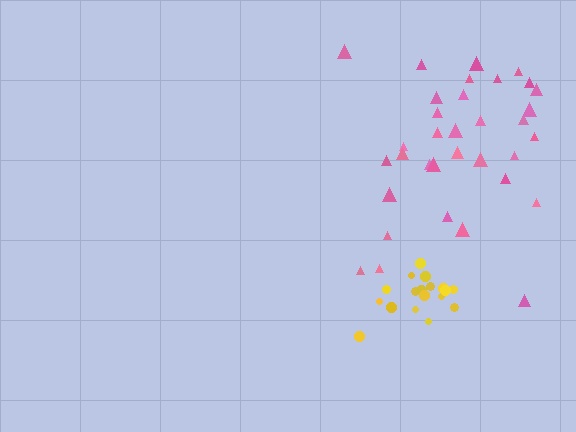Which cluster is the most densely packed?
Yellow.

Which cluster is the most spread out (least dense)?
Pink.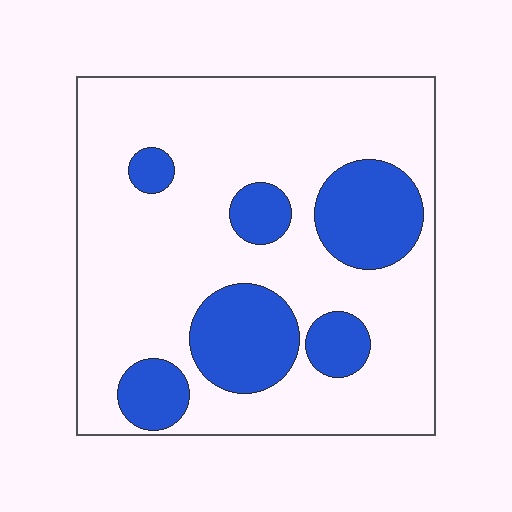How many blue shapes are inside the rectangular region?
6.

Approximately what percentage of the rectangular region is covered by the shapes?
Approximately 25%.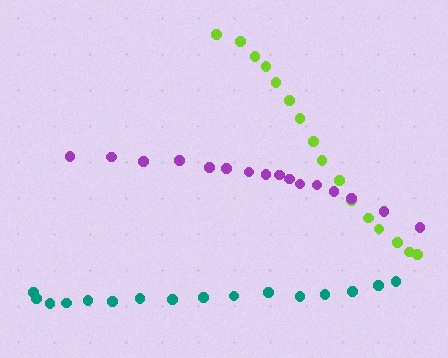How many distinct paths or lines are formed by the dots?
There are 3 distinct paths.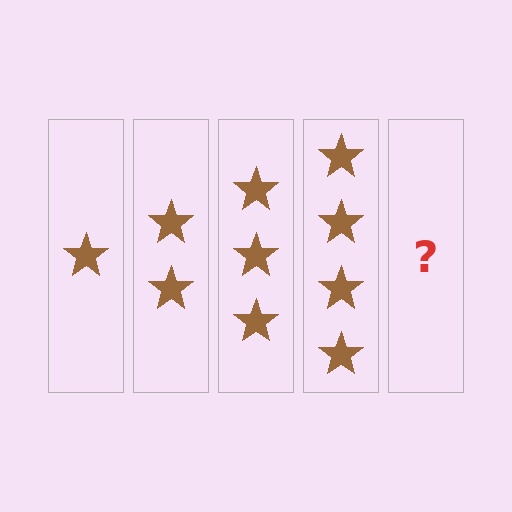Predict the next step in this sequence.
The next step is 5 stars.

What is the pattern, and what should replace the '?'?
The pattern is that each step adds one more star. The '?' should be 5 stars.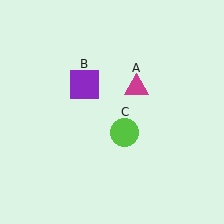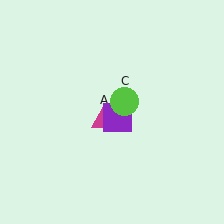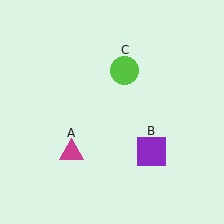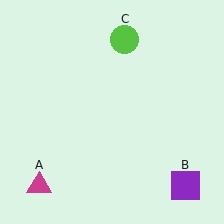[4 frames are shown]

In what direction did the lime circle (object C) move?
The lime circle (object C) moved up.